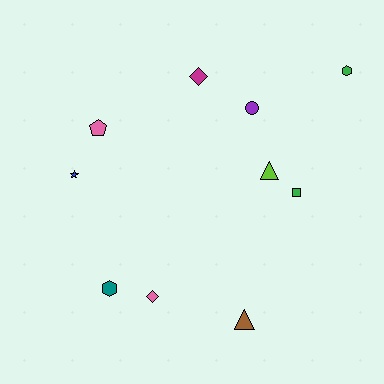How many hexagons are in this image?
There are 2 hexagons.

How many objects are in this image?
There are 10 objects.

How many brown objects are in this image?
There is 1 brown object.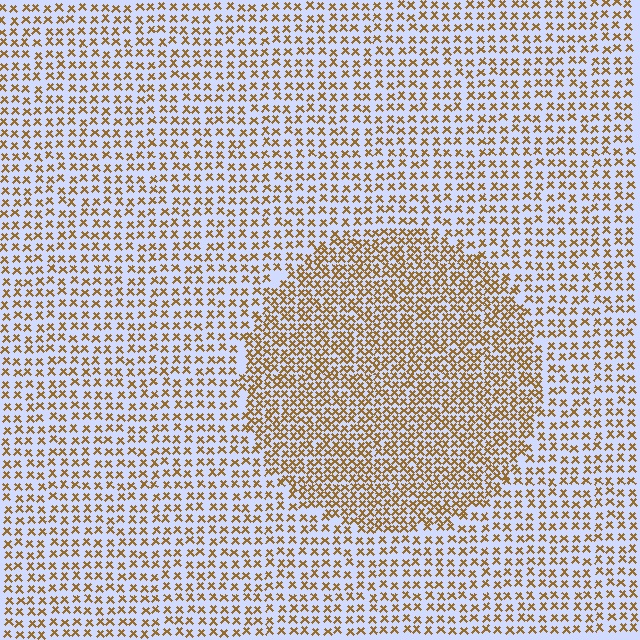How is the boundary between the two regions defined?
The boundary is defined by a change in element density (approximately 1.8x ratio). All elements are the same color, size, and shape.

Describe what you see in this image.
The image contains small brown elements arranged at two different densities. A circle-shaped region is visible where the elements are more densely packed than the surrounding area.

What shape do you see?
I see a circle.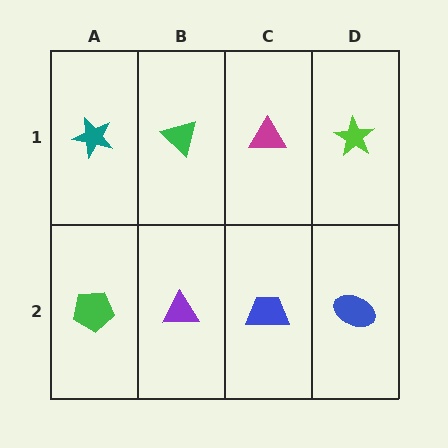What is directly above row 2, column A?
A teal star.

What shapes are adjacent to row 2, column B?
A green triangle (row 1, column B), a green pentagon (row 2, column A), a blue trapezoid (row 2, column C).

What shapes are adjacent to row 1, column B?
A purple triangle (row 2, column B), a teal star (row 1, column A), a magenta triangle (row 1, column C).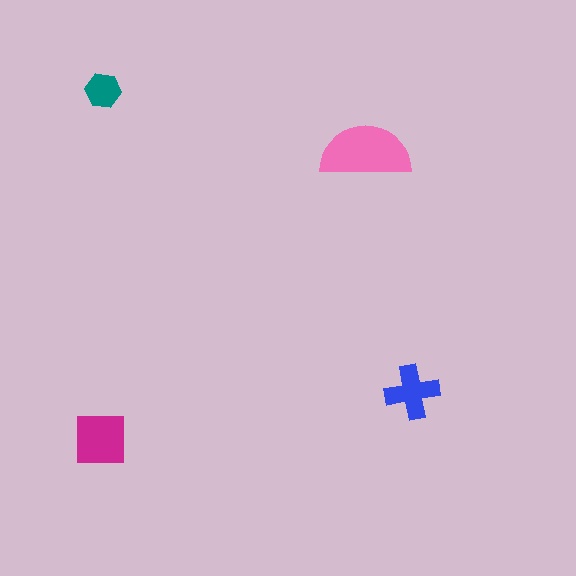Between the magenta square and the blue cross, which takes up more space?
The magenta square.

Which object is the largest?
The pink semicircle.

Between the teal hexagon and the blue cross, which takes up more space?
The blue cross.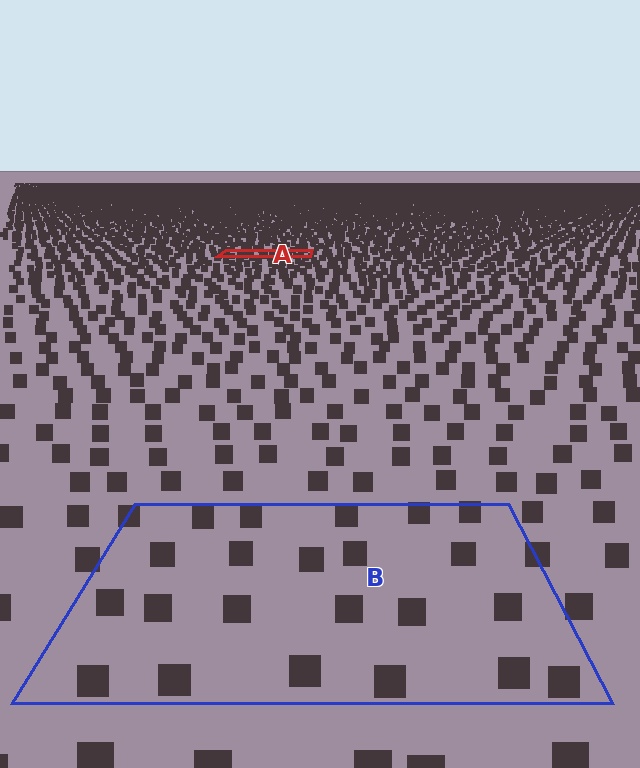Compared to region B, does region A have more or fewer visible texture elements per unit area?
Region A has more texture elements per unit area — they are packed more densely because it is farther away.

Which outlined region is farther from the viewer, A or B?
Region A is farther from the viewer — the texture elements inside it appear smaller and more densely packed.